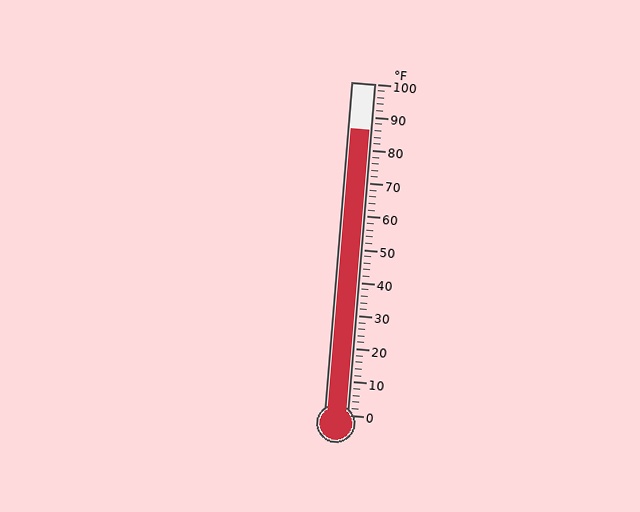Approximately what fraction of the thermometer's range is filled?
The thermometer is filled to approximately 85% of its range.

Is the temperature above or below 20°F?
The temperature is above 20°F.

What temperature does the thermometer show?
The thermometer shows approximately 86°F.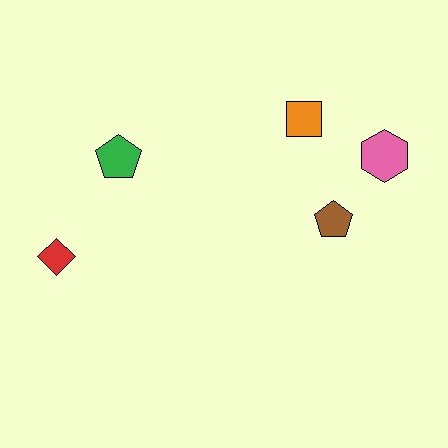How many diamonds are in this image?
There is 1 diamond.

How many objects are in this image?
There are 5 objects.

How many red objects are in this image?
There is 1 red object.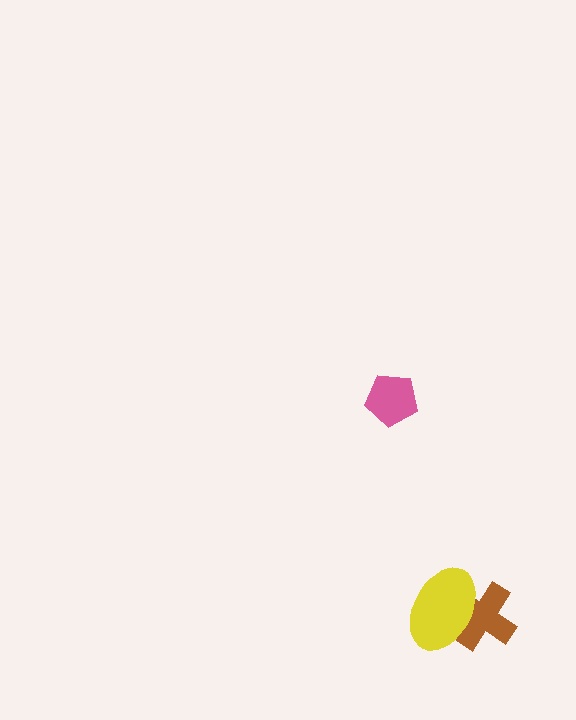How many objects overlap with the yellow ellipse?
1 object overlaps with the yellow ellipse.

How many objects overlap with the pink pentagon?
0 objects overlap with the pink pentagon.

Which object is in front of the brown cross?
The yellow ellipse is in front of the brown cross.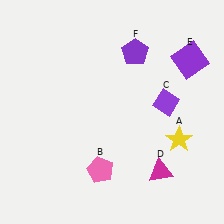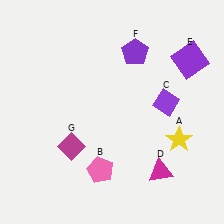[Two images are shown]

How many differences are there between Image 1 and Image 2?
There is 1 difference between the two images.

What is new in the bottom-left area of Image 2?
A magenta diamond (G) was added in the bottom-left area of Image 2.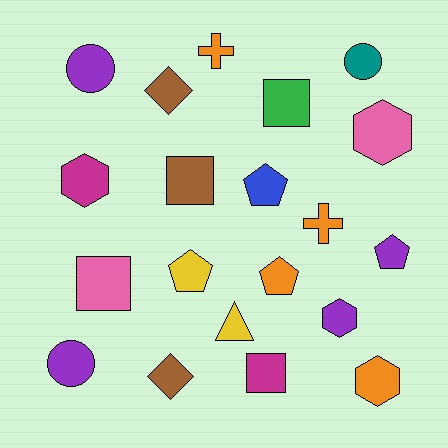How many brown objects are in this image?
There are 3 brown objects.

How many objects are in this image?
There are 20 objects.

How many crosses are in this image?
There are 2 crosses.